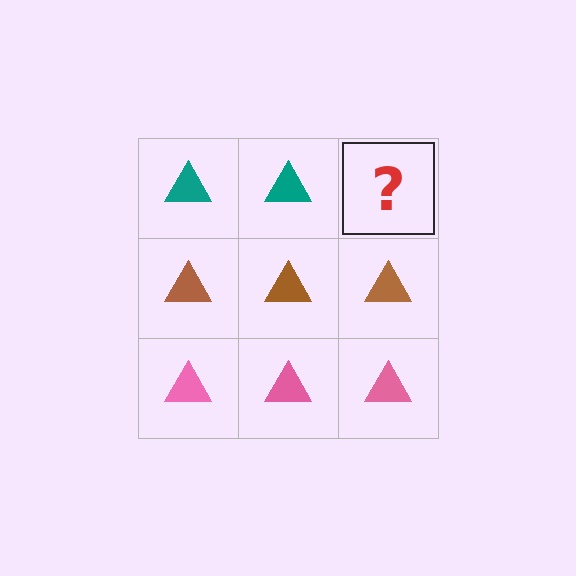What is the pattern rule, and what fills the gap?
The rule is that each row has a consistent color. The gap should be filled with a teal triangle.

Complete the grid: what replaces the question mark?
The question mark should be replaced with a teal triangle.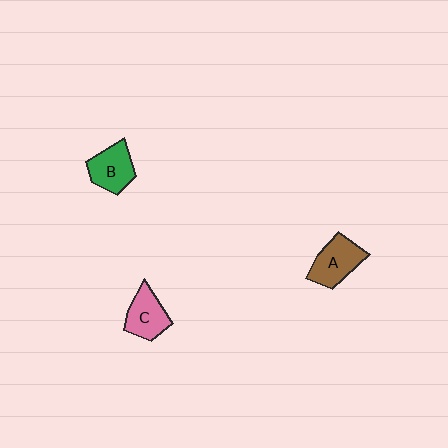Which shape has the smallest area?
Shape C (pink).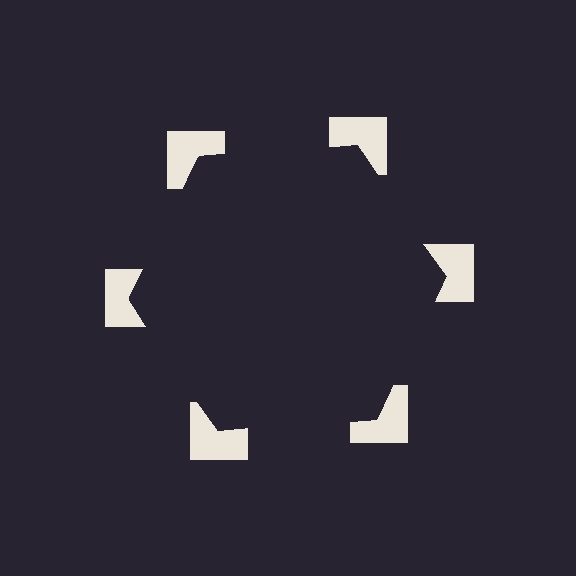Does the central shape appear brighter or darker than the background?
It typically appears slightly darker than the background, even though no actual brightness change is drawn.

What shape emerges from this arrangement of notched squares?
An illusory hexagon — its edges are inferred from the aligned wedge cuts in the notched squares, not physically drawn.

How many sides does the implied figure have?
6 sides.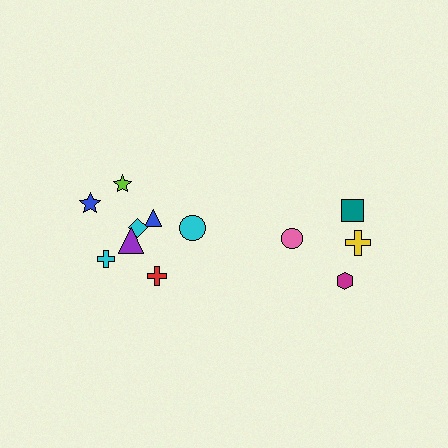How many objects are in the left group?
There are 8 objects.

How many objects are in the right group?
There are 4 objects.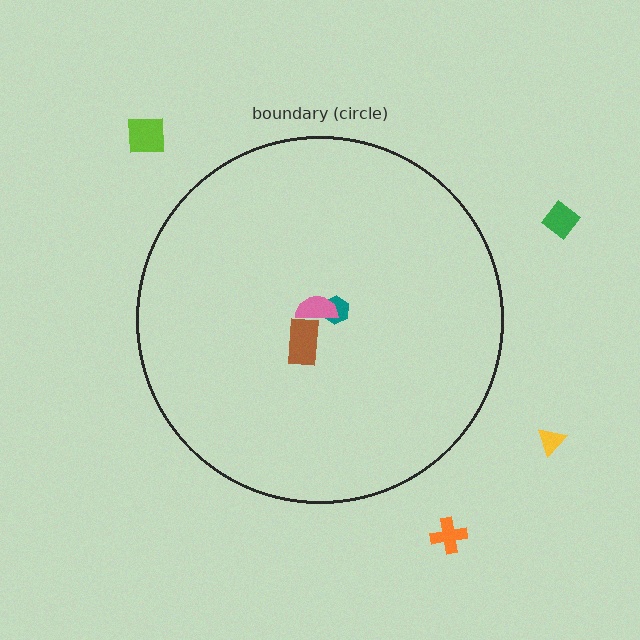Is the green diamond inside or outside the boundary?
Outside.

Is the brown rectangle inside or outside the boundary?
Inside.